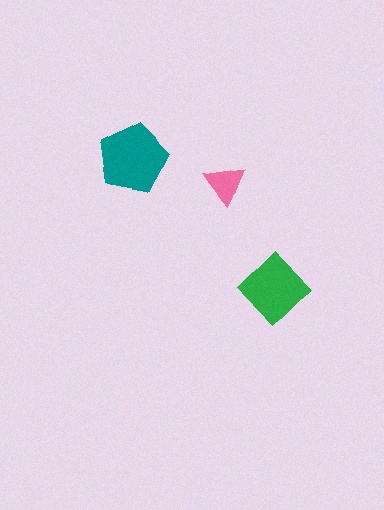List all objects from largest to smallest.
The teal pentagon, the green diamond, the pink triangle.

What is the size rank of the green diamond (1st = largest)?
2nd.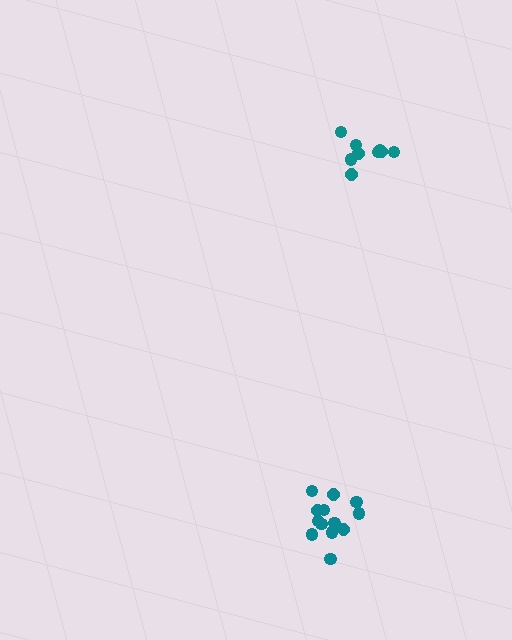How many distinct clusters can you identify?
There are 2 distinct clusters.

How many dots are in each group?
Group 1: 13 dots, Group 2: 9 dots (22 total).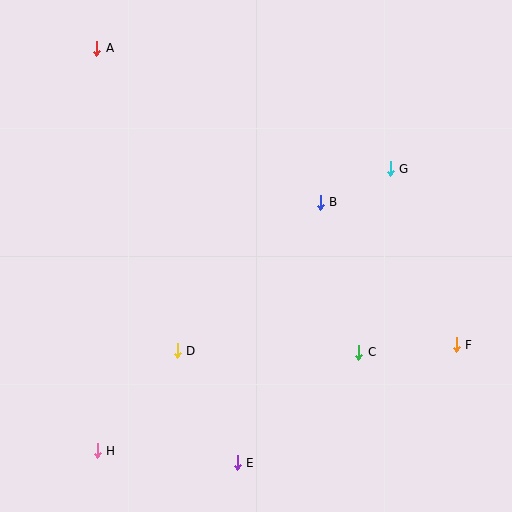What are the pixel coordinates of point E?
Point E is at (237, 463).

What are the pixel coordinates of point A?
Point A is at (97, 48).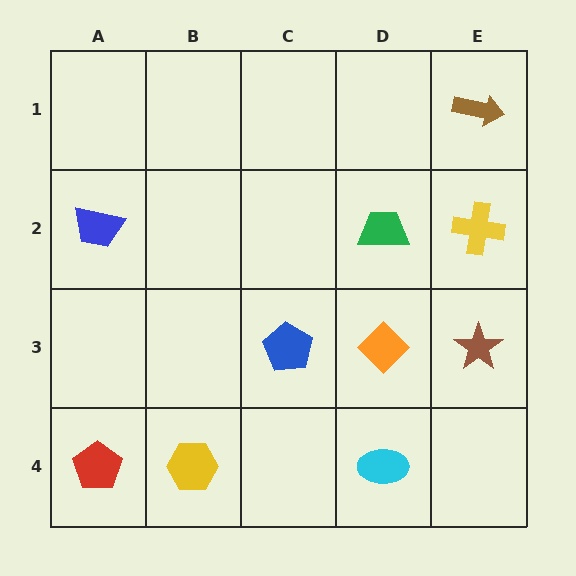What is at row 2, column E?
A yellow cross.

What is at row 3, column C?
A blue pentagon.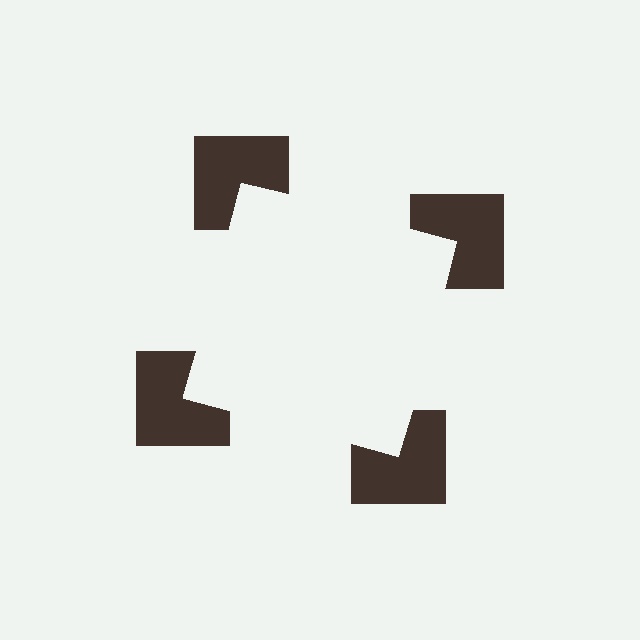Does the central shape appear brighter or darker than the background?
It typically appears slightly brighter than the background, even though no actual brightness change is drawn.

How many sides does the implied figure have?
4 sides.